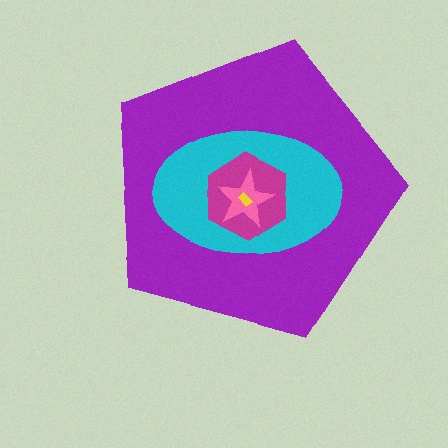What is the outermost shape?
The purple pentagon.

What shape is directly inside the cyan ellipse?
The magenta hexagon.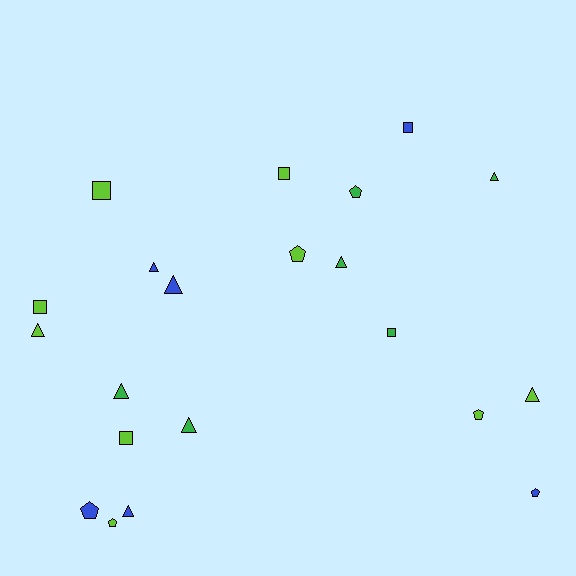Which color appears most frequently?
Lime, with 9 objects.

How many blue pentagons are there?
There are 2 blue pentagons.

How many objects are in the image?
There are 21 objects.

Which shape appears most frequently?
Triangle, with 9 objects.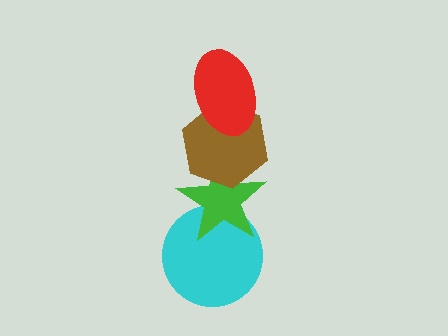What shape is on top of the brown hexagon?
The red ellipse is on top of the brown hexagon.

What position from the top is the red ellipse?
The red ellipse is 1st from the top.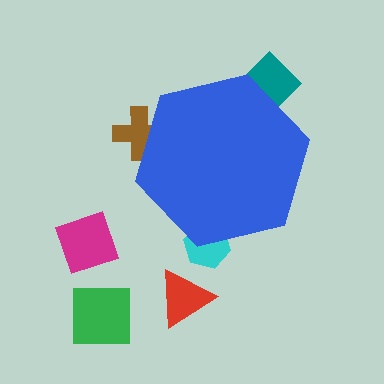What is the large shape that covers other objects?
A blue hexagon.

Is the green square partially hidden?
No, the green square is fully visible.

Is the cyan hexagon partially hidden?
Yes, the cyan hexagon is partially hidden behind the blue hexagon.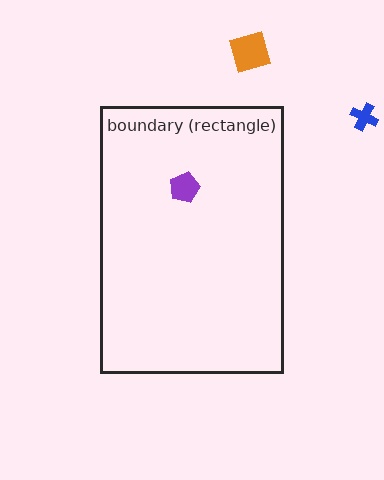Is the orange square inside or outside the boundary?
Outside.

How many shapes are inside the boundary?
1 inside, 2 outside.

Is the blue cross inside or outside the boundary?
Outside.